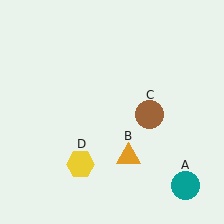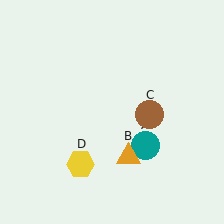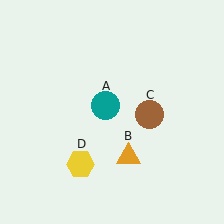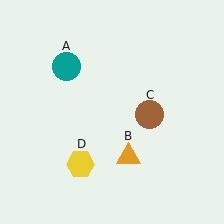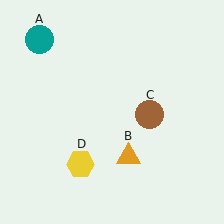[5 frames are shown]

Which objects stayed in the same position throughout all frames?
Orange triangle (object B) and brown circle (object C) and yellow hexagon (object D) remained stationary.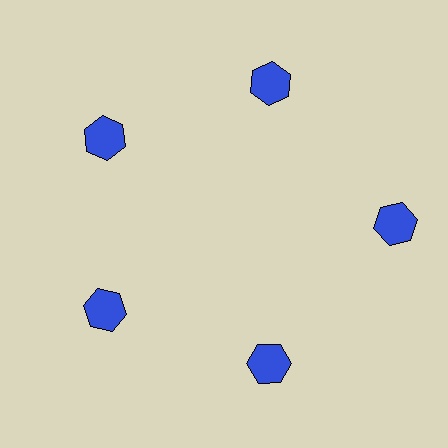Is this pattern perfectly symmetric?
No. The 5 blue hexagons are arranged in a ring, but one element near the 3 o'clock position is pushed outward from the center, breaking the 5-fold rotational symmetry.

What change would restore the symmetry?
The symmetry would be restored by moving it inward, back onto the ring so that all 5 hexagons sit at equal angles and equal distance from the center.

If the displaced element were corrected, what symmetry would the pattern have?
It would have 5-fold rotational symmetry — the pattern would map onto itself every 72 degrees.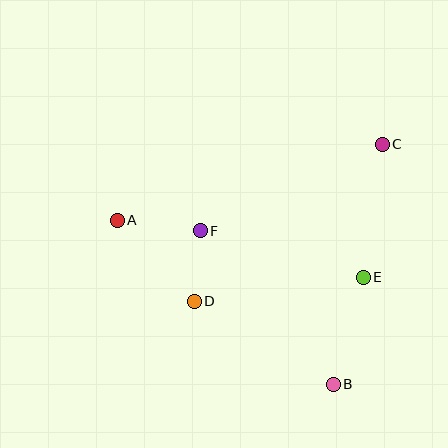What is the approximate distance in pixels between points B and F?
The distance between B and F is approximately 203 pixels.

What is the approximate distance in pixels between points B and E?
The distance between B and E is approximately 111 pixels.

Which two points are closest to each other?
Points D and F are closest to each other.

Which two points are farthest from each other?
Points A and C are farthest from each other.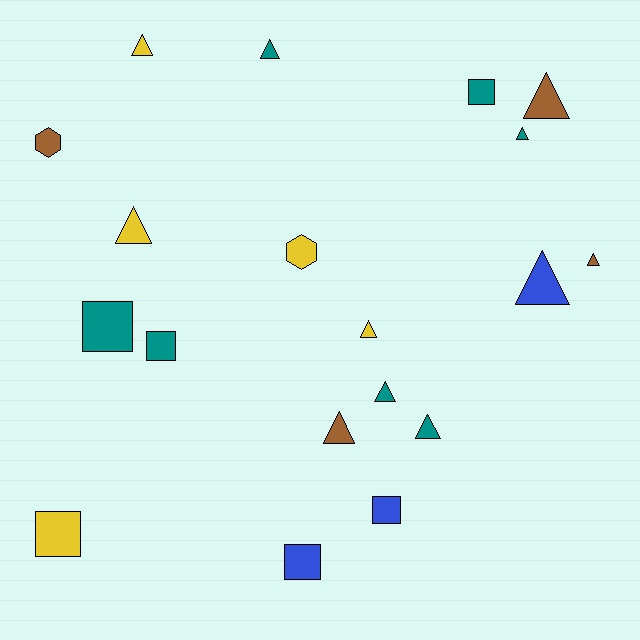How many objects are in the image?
There are 19 objects.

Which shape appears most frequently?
Triangle, with 11 objects.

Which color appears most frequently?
Teal, with 7 objects.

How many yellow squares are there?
There is 1 yellow square.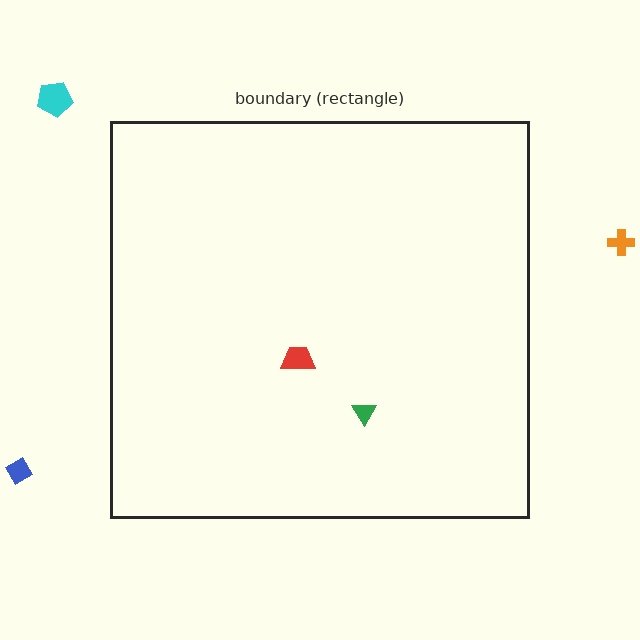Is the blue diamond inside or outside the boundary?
Outside.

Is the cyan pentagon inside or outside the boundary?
Outside.